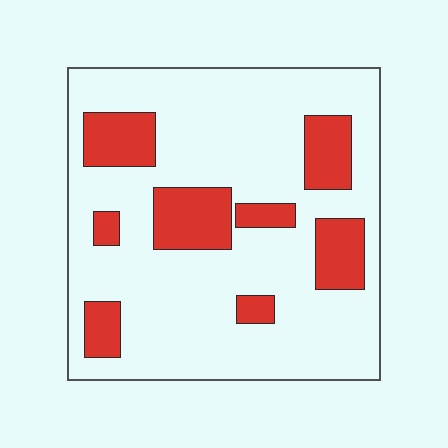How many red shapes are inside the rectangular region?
8.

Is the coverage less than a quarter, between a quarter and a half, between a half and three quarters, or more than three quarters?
Less than a quarter.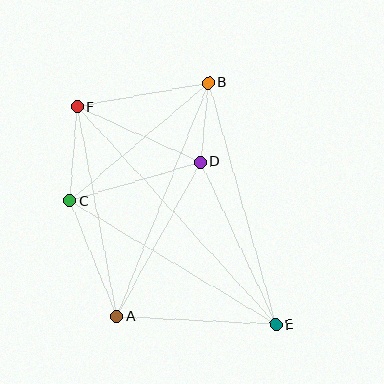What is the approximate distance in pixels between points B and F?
The distance between B and F is approximately 133 pixels.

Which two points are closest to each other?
Points B and D are closest to each other.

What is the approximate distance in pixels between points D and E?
The distance between D and E is approximately 179 pixels.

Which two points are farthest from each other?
Points E and F are farthest from each other.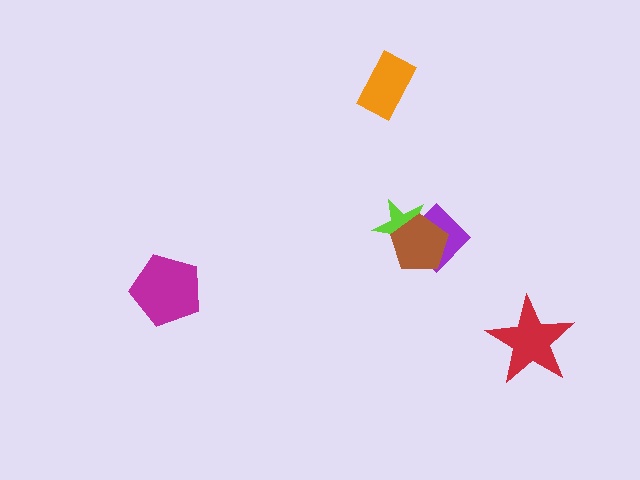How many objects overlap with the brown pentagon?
2 objects overlap with the brown pentagon.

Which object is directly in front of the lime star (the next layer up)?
The purple diamond is directly in front of the lime star.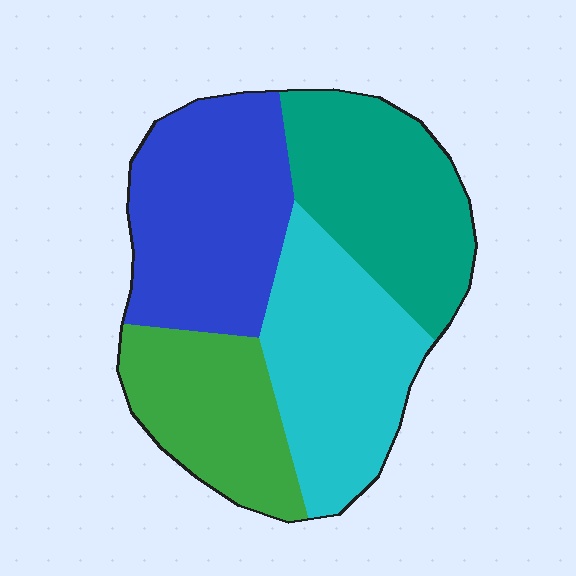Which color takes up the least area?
Green, at roughly 20%.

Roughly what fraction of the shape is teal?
Teal takes up between a sixth and a third of the shape.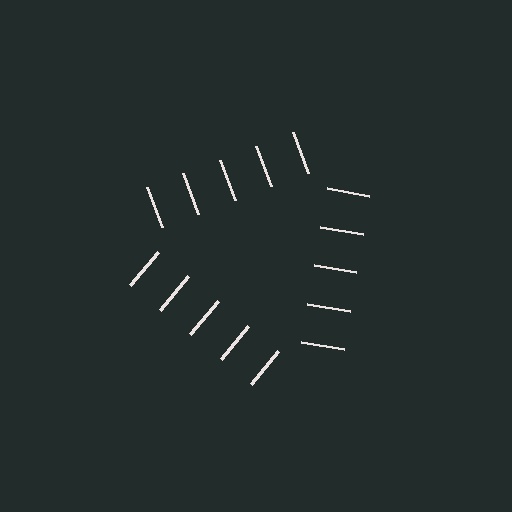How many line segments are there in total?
15 — 5 along each of the 3 edges.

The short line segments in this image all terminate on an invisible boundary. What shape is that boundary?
An illusory triangle — the line segments terminate on its edges but no continuous stroke is drawn.